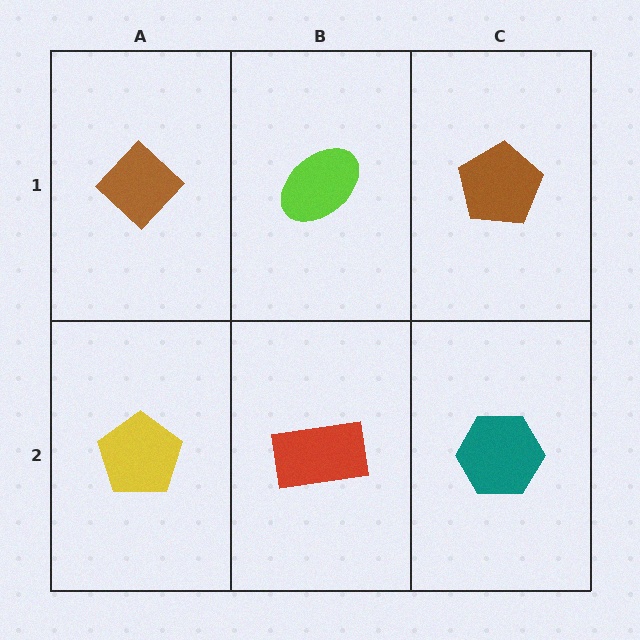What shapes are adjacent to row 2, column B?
A lime ellipse (row 1, column B), a yellow pentagon (row 2, column A), a teal hexagon (row 2, column C).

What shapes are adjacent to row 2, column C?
A brown pentagon (row 1, column C), a red rectangle (row 2, column B).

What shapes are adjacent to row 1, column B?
A red rectangle (row 2, column B), a brown diamond (row 1, column A), a brown pentagon (row 1, column C).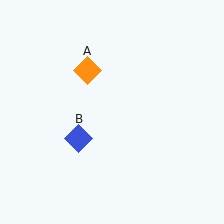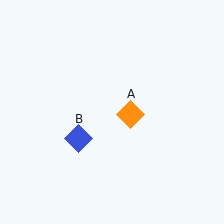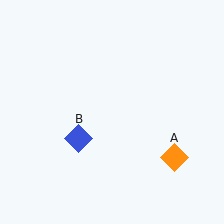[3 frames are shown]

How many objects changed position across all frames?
1 object changed position: orange diamond (object A).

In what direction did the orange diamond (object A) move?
The orange diamond (object A) moved down and to the right.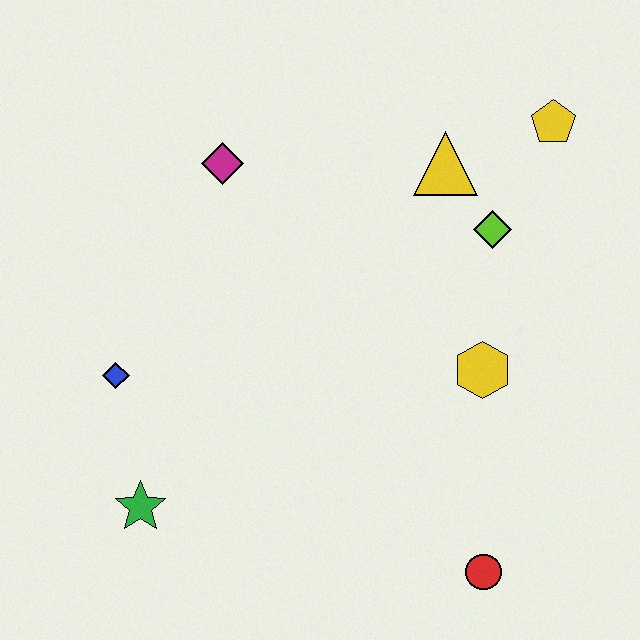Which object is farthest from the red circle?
The magenta diamond is farthest from the red circle.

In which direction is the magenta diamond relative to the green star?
The magenta diamond is above the green star.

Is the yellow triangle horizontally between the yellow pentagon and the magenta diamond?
Yes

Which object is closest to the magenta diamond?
The yellow triangle is closest to the magenta diamond.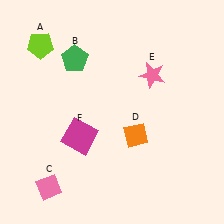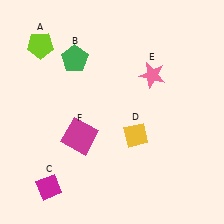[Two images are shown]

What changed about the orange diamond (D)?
In Image 1, D is orange. In Image 2, it changed to yellow.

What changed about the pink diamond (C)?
In Image 1, C is pink. In Image 2, it changed to magenta.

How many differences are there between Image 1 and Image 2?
There are 2 differences between the two images.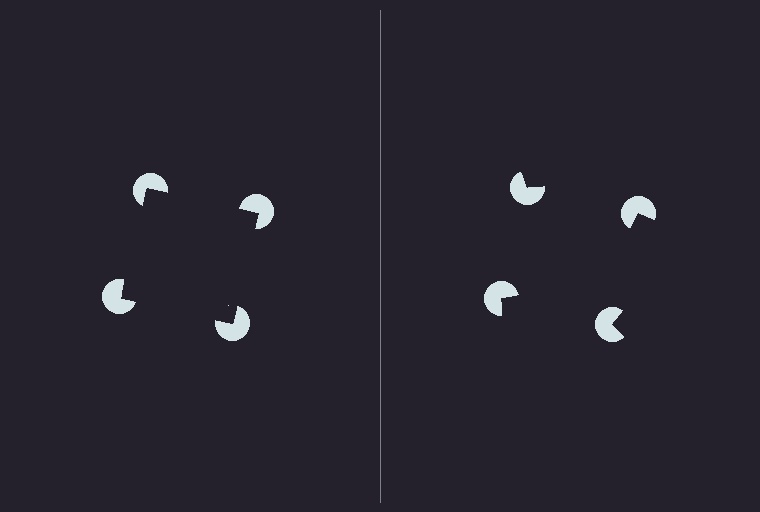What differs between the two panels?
The pac-man discs are positioned identically on both sides; only the wedge orientations differ. On the left they align to a square; on the right they are misaligned.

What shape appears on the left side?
An illusory square.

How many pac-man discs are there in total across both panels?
8 — 4 on each side.